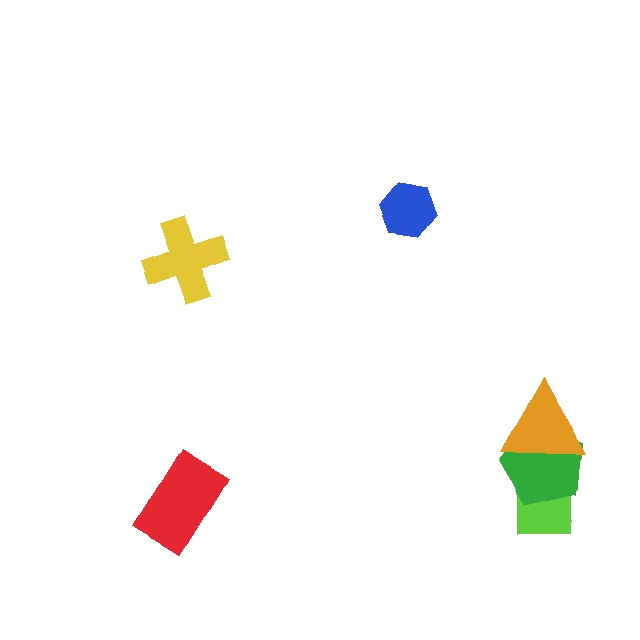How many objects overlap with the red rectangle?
0 objects overlap with the red rectangle.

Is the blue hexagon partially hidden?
No, no other shape covers it.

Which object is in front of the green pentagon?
The orange triangle is in front of the green pentagon.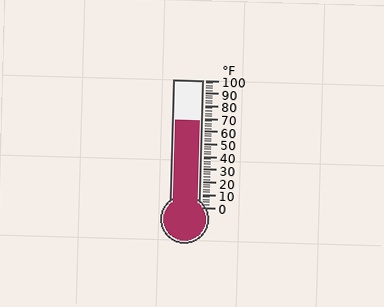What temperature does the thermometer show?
The thermometer shows approximately 68°F.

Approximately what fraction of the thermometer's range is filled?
The thermometer is filled to approximately 70% of its range.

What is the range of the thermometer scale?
The thermometer scale ranges from 0°F to 100°F.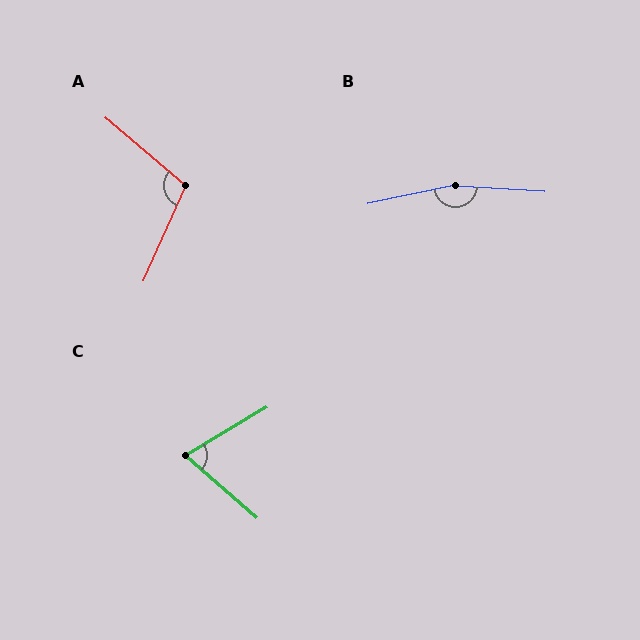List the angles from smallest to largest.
C (72°), A (106°), B (165°).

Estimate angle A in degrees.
Approximately 106 degrees.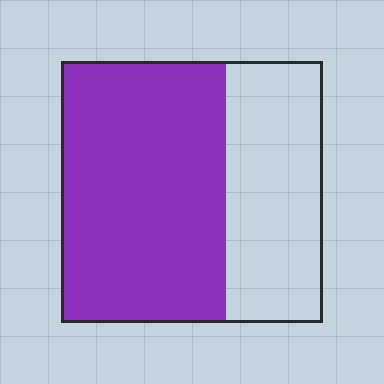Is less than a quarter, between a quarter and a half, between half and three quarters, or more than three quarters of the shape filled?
Between half and three quarters.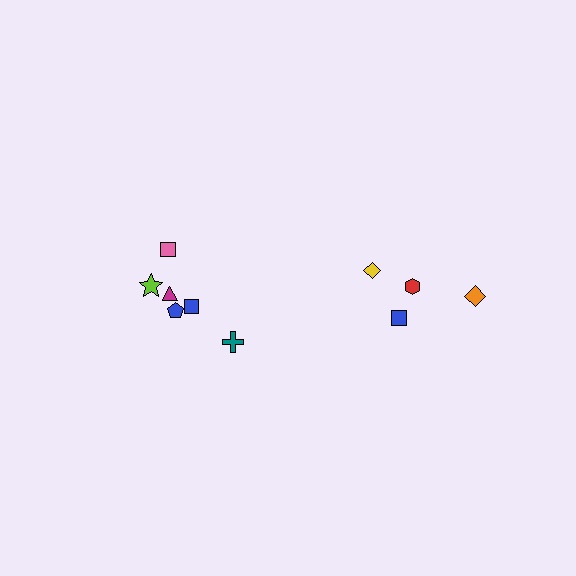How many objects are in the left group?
There are 6 objects.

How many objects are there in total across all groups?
There are 10 objects.